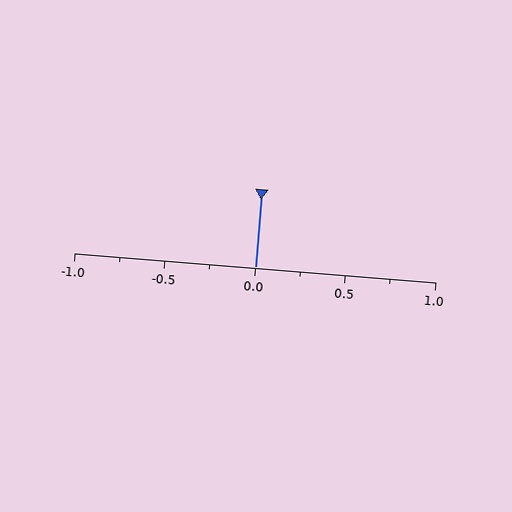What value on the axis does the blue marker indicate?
The marker indicates approximately 0.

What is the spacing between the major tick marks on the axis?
The major ticks are spaced 0.5 apart.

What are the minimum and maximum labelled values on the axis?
The axis runs from -1.0 to 1.0.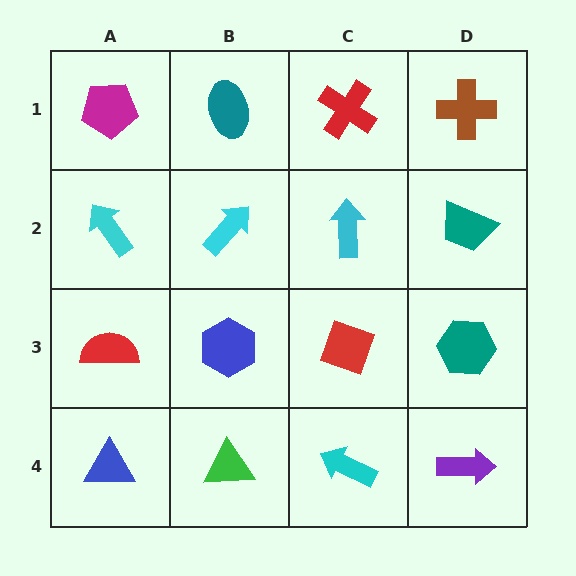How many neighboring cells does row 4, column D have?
2.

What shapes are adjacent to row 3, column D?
A teal trapezoid (row 2, column D), a purple arrow (row 4, column D), a red diamond (row 3, column C).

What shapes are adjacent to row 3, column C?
A cyan arrow (row 2, column C), a cyan arrow (row 4, column C), a blue hexagon (row 3, column B), a teal hexagon (row 3, column D).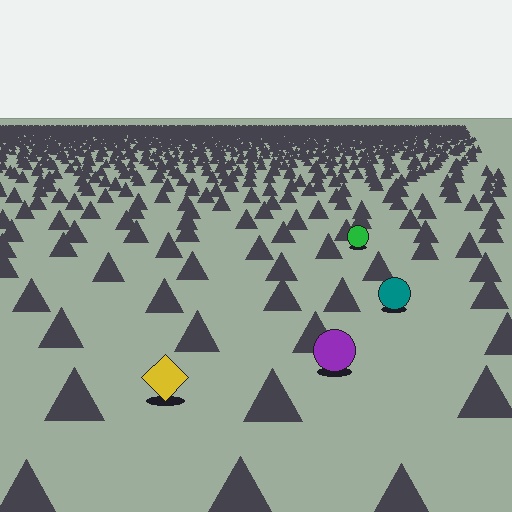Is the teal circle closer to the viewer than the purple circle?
No. The purple circle is closer — you can tell from the texture gradient: the ground texture is coarser near it.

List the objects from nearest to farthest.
From nearest to farthest: the yellow diamond, the purple circle, the teal circle, the green circle.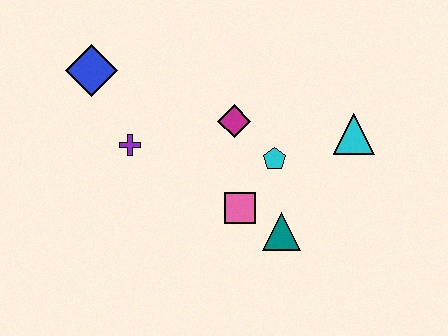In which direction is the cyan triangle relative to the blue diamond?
The cyan triangle is to the right of the blue diamond.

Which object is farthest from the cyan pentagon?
The blue diamond is farthest from the cyan pentagon.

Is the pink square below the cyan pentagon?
Yes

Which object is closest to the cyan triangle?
The cyan pentagon is closest to the cyan triangle.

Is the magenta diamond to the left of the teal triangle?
Yes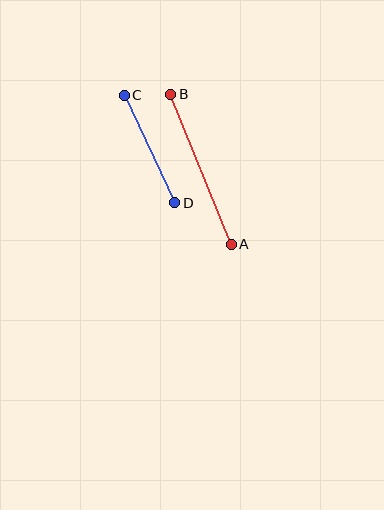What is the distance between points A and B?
The distance is approximately 161 pixels.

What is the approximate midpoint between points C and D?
The midpoint is at approximately (150, 149) pixels.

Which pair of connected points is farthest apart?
Points A and B are farthest apart.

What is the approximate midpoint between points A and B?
The midpoint is at approximately (201, 169) pixels.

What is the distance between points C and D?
The distance is approximately 119 pixels.